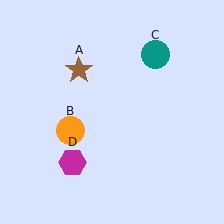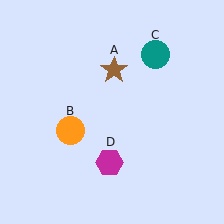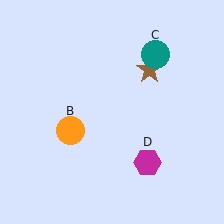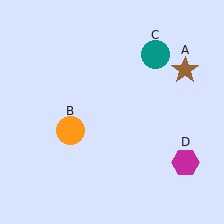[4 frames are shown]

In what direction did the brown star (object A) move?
The brown star (object A) moved right.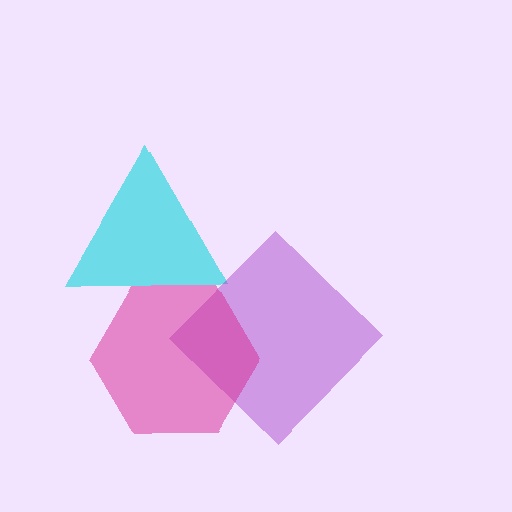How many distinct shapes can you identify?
There are 3 distinct shapes: a cyan triangle, a purple diamond, a magenta hexagon.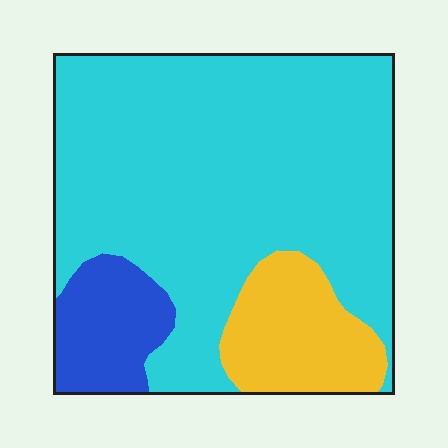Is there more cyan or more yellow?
Cyan.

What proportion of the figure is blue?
Blue covers 12% of the figure.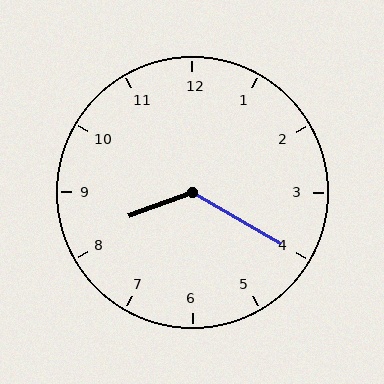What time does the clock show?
8:20.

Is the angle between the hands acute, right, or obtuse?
It is obtuse.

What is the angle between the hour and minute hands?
Approximately 130 degrees.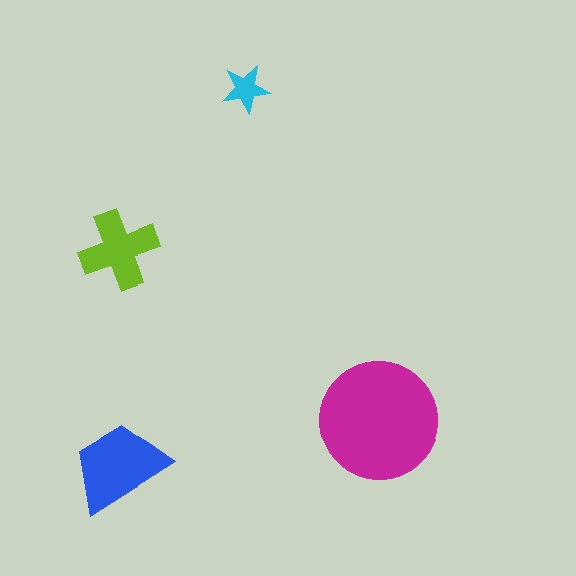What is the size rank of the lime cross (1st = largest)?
3rd.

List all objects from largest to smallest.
The magenta circle, the blue trapezoid, the lime cross, the cyan star.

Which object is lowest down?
The blue trapezoid is bottommost.